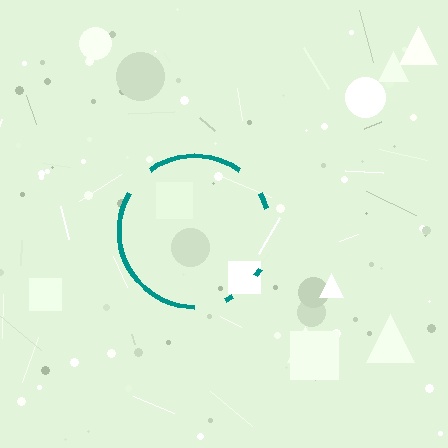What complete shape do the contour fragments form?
The contour fragments form a circle.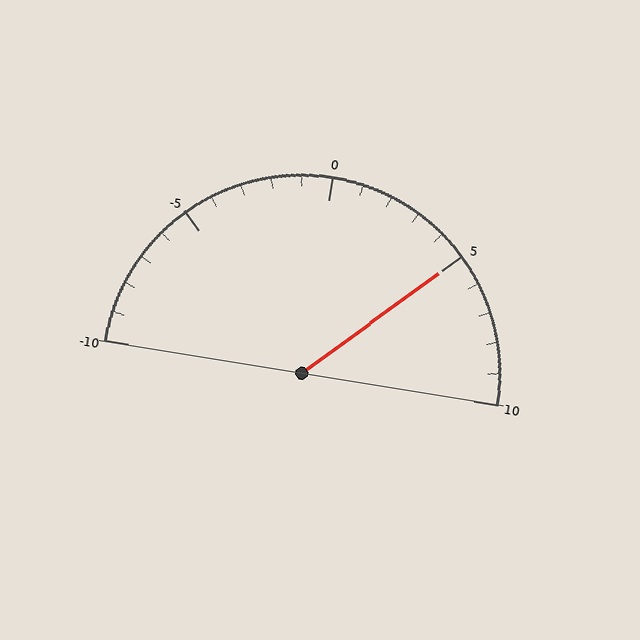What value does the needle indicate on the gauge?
The needle indicates approximately 5.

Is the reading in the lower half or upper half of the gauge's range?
The reading is in the upper half of the range (-10 to 10).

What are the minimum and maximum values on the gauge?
The gauge ranges from -10 to 10.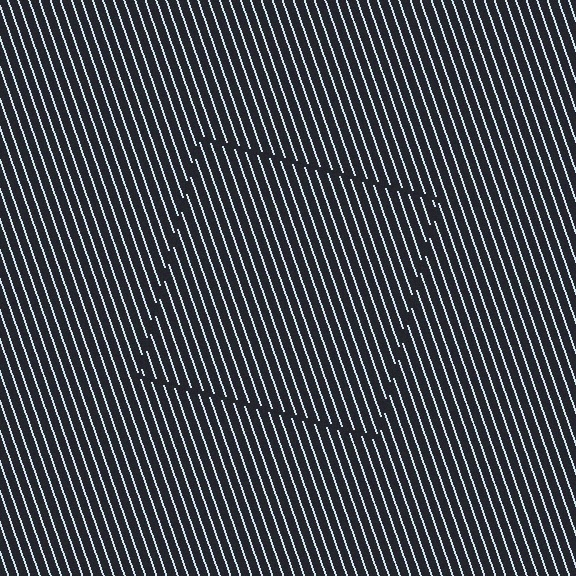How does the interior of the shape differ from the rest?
The interior of the shape contains the same grating, shifted by half a period — the contour is defined by the phase discontinuity where line-ends from the inner and outer gratings abut.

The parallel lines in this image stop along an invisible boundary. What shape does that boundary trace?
An illusory square. The interior of the shape contains the same grating, shifted by half a period — the contour is defined by the phase discontinuity where line-ends from the inner and outer gratings abut.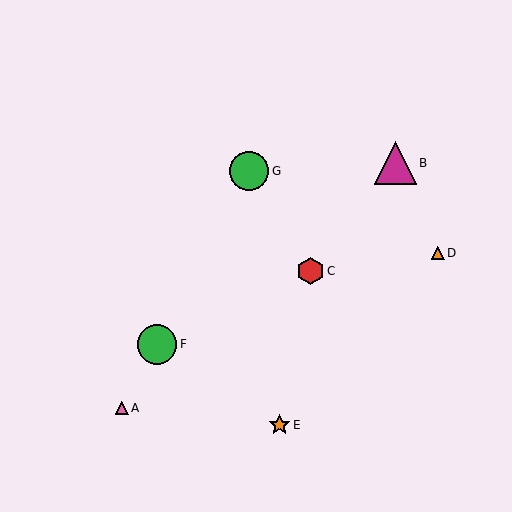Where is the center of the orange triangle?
The center of the orange triangle is at (438, 253).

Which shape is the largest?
The magenta triangle (labeled B) is the largest.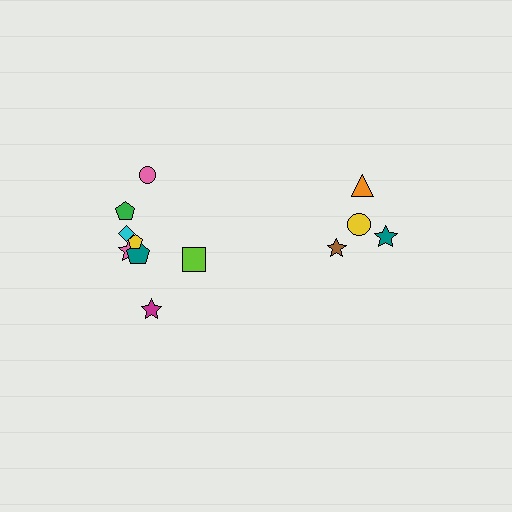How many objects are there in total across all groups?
There are 12 objects.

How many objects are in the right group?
There are 4 objects.